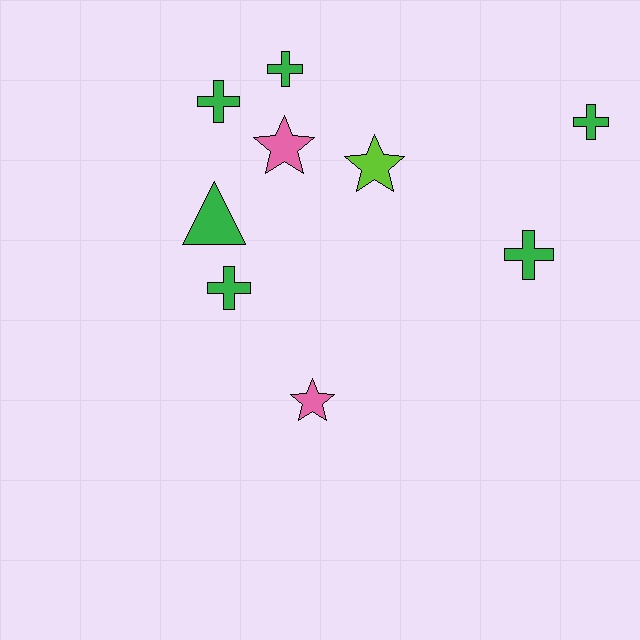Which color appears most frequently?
Green, with 6 objects.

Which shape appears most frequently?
Cross, with 5 objects.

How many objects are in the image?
There are 9 objects.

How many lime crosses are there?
There are no lime crosses.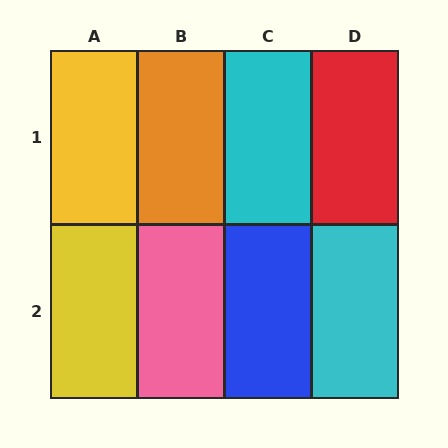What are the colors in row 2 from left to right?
Yellow, pink, blue, cyan.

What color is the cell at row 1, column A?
Yellow.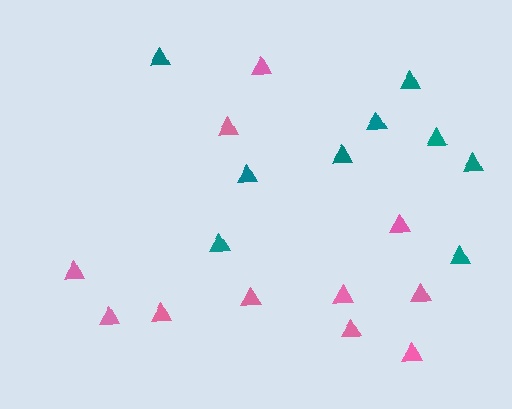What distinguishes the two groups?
There are 2 groups: one group of pink triangles (11) and one group of teal triangles (9).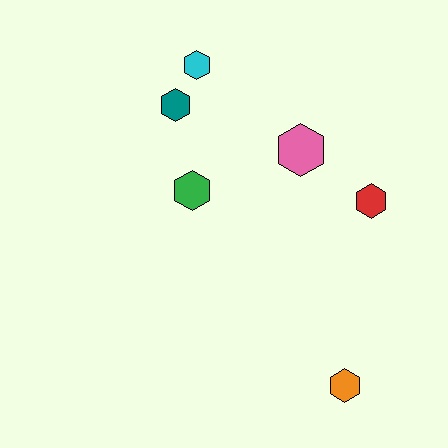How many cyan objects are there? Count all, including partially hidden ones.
There is 1 cyan object.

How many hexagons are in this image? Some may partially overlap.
There are 6 hexagons.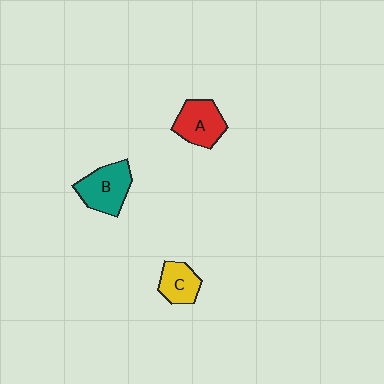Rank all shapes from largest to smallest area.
From largest to smallest: B (teal), A (red), C (yellow).